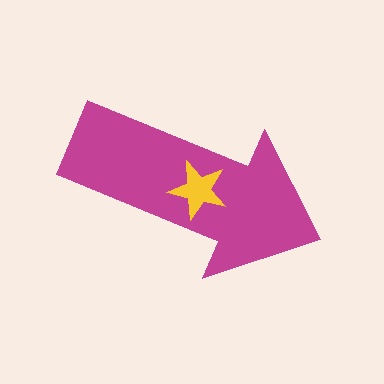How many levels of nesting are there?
2.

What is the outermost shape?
The magenta arrow.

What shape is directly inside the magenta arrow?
The yellow star.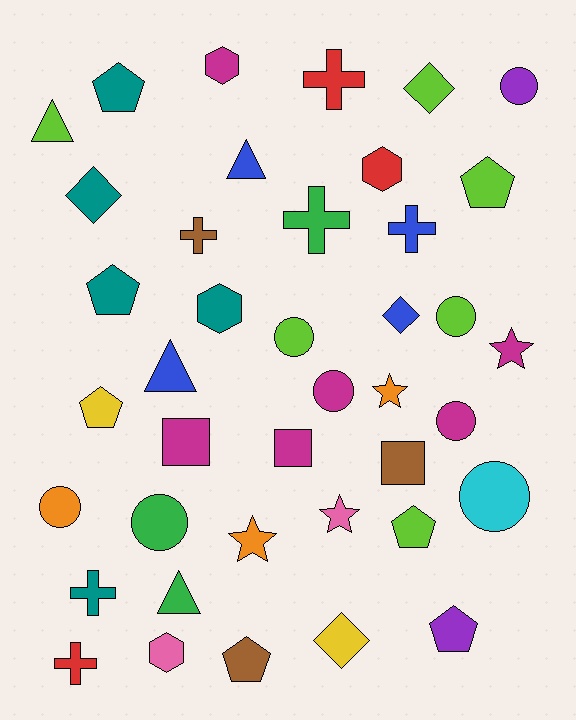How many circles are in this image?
There are 8 circles.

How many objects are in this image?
There are 40 objects.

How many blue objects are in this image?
There are 4 blue objects.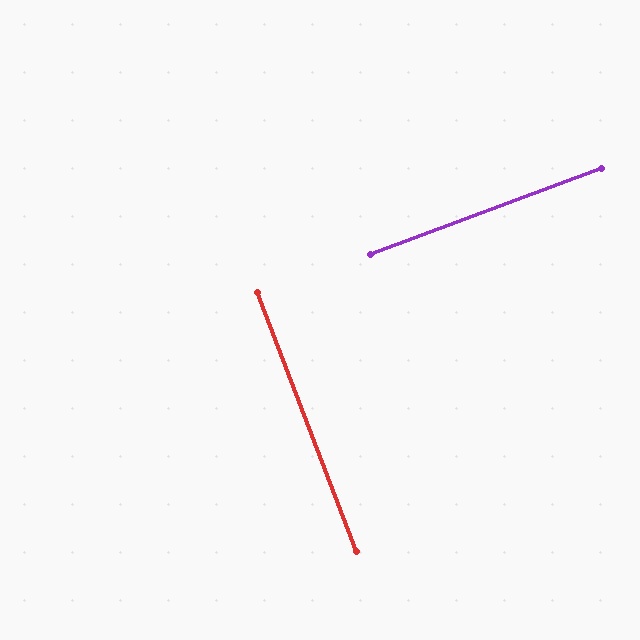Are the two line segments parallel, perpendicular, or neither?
Perpendicular — they meet at approximately 90°.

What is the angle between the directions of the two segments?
Approximately 90 degrees.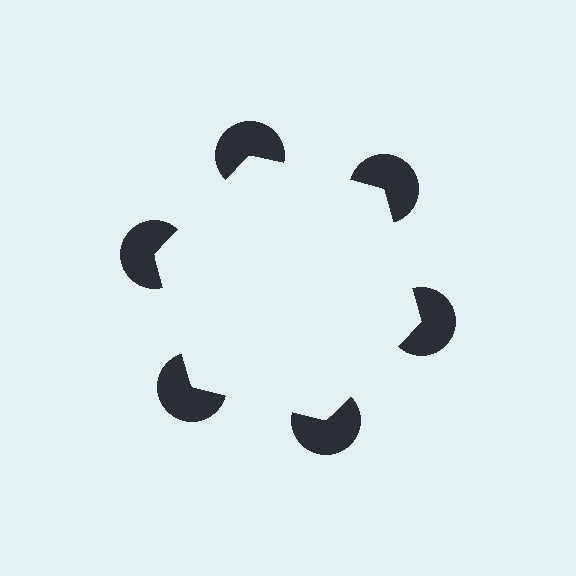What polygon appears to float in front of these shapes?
An illusory hexagon — its edges are inferred from the aligned wedge cuts in the pac-man discs, not physically drawn.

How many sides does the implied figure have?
6 sides.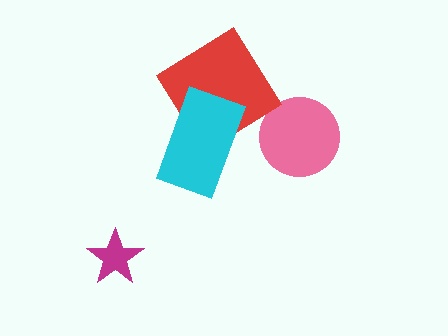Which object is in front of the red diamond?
The cyan rectangle is in front of the red diamond.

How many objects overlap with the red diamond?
1 object overlaps with the red diamond.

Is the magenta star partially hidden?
No, no other shape covers it.